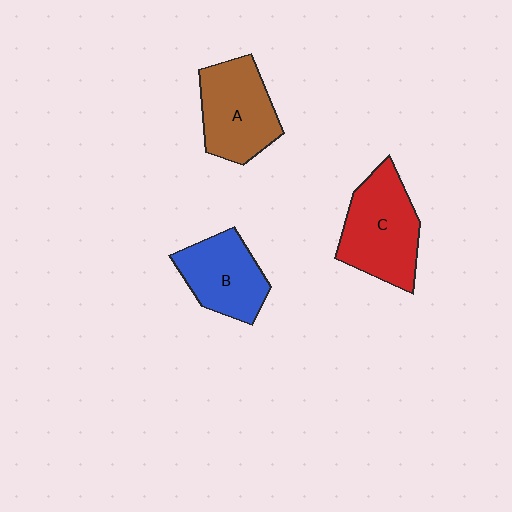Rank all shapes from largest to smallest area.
From largest to smallest: C (red), A (brown), B (blue).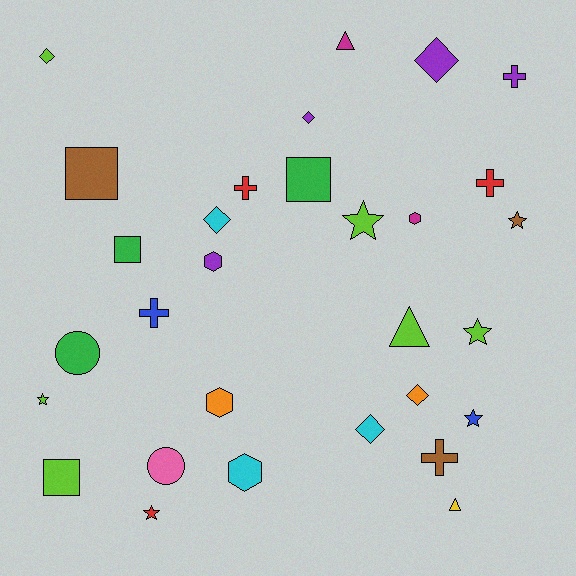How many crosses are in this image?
There are 5 crosses.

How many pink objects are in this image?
There is 1 pink object.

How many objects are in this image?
There are 30 objects.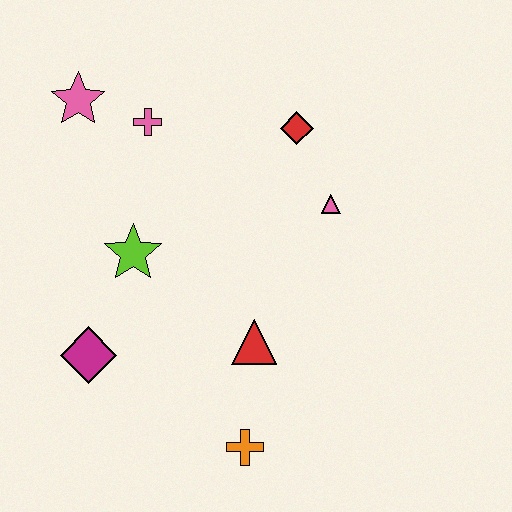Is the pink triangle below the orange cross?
No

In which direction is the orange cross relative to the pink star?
The orange cross is below the pink star.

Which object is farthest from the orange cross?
The pink star is farthest from the orange cross.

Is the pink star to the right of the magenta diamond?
No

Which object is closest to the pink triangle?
The red diamond is closest to the pink triangle.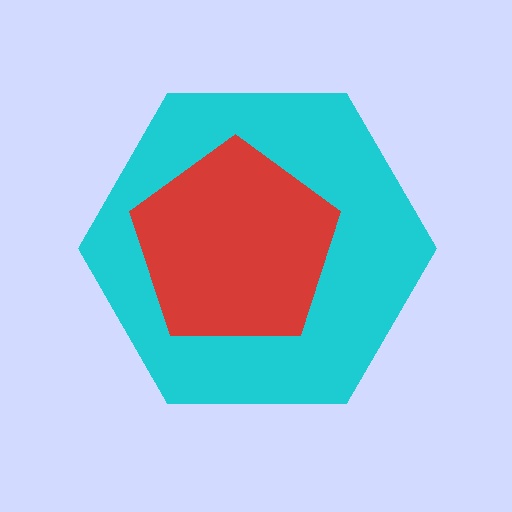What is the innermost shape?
The red pentagon.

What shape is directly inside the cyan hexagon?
The red pentagon.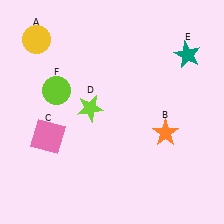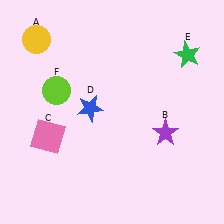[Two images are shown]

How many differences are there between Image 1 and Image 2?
There are 3 differences between the two images.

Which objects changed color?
B changed from orange to purple. D changed from lime to blue. E changed from teal to green.